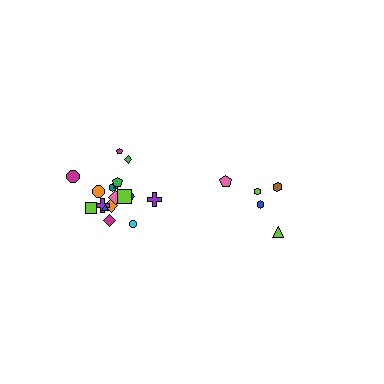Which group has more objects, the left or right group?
The left group.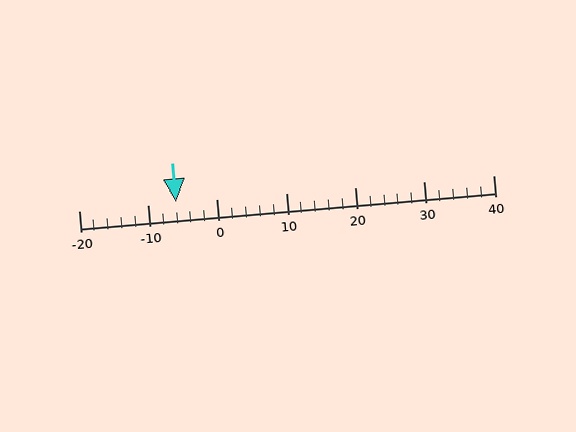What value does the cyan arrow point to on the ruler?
The cyan arrow points to approximately -6.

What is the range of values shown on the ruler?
The ruler shows values from -20 to 40.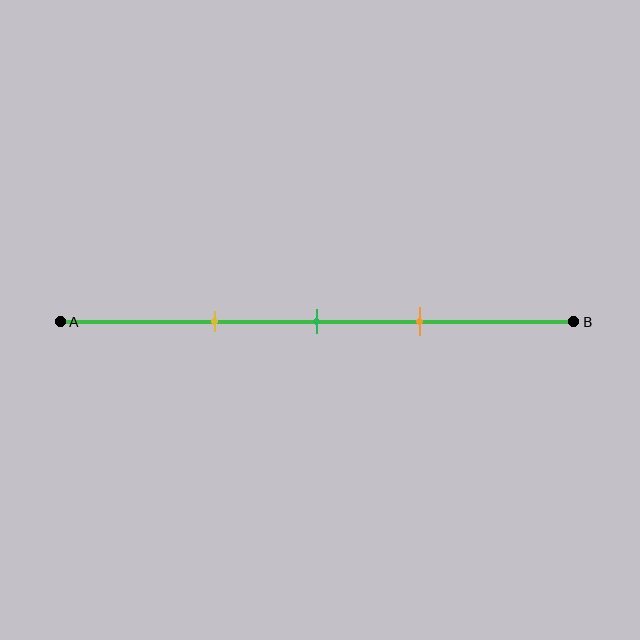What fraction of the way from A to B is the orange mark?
The orange mark is approximately 70% (0.7) of the way from A to B.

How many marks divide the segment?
There are 3 marks dividing the segment.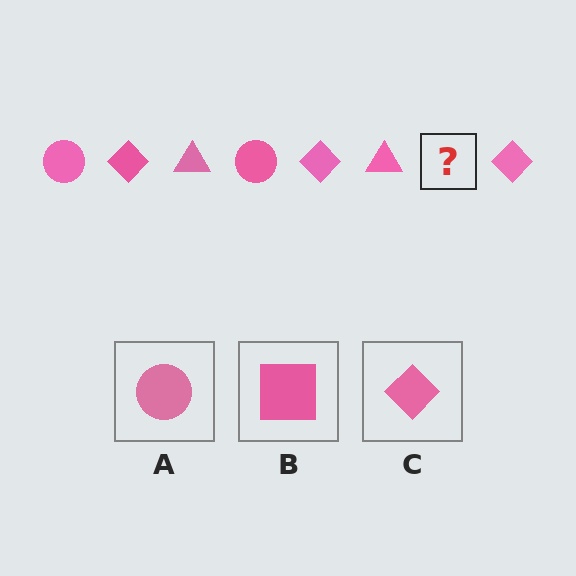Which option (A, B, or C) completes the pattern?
A.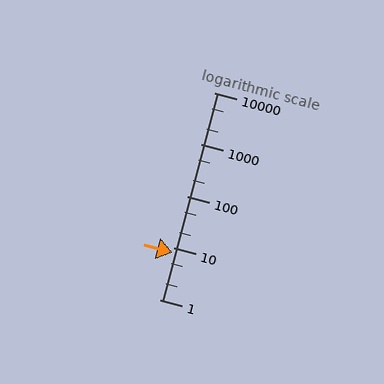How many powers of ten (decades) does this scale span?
The scale spans 4 decades, from 1 to 10000.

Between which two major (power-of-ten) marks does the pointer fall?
The pointer is between 1 and 10.